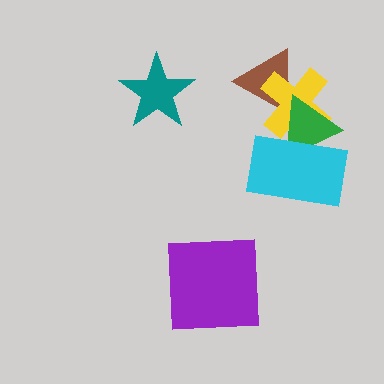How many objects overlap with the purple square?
0 objects overlap with the purple square.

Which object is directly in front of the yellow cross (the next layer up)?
The green triangle is directly in front of the yellow cross.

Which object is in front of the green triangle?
The cyan rectangle is in front of the green triangle.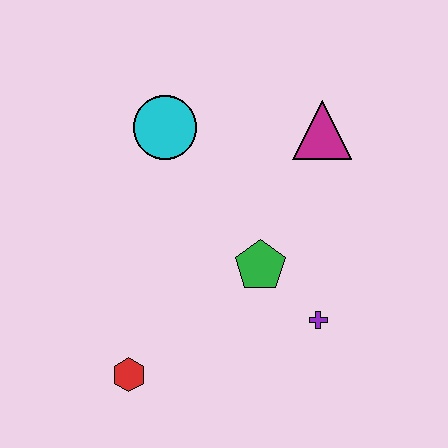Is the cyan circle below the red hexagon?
No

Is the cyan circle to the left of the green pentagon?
Yes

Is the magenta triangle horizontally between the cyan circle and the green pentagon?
No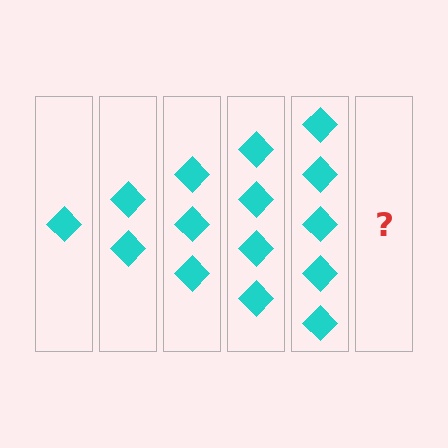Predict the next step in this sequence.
The next step is 6 diamonds.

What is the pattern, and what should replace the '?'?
The pattern is that each step adds one more diamond. The '?' should be 6 diamonds.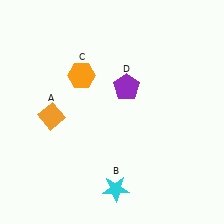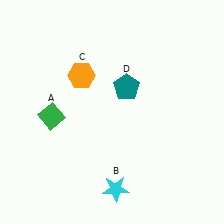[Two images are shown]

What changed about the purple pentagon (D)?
In Image 1, D is purple. In Image 2, it changed to teal.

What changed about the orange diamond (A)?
In Image 1, A is orange. In Image 2, it changed to green.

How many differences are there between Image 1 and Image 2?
There are 2 differences between the two images.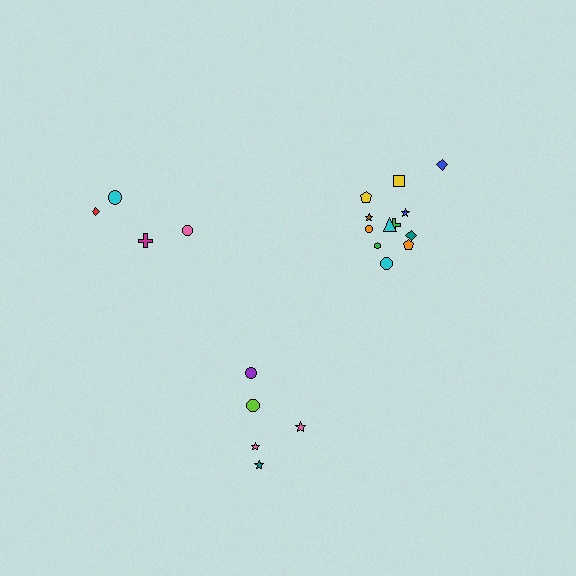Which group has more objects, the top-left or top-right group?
The top-right group.